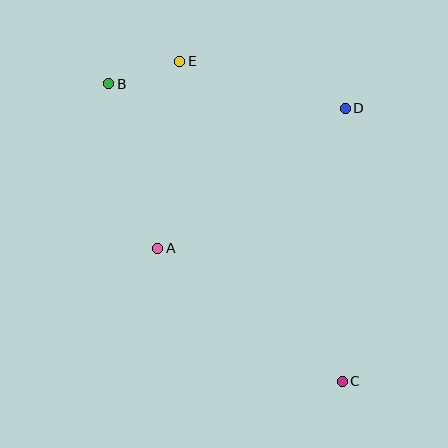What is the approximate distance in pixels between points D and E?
The distance between D and E is approximately 172 pixels.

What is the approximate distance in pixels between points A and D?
The distance between A and D is approximately 234 pixels.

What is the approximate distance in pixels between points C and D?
The distance between C and D is approximately 273 pixels.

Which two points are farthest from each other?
Points B and C are farthest from each other.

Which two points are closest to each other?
Points B and E are closest to each other.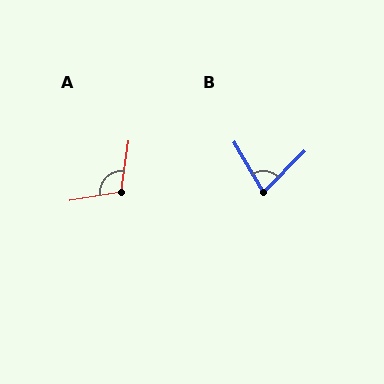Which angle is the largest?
A, at approximately 108 degrees.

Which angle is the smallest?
B, at approximately 76 degrees.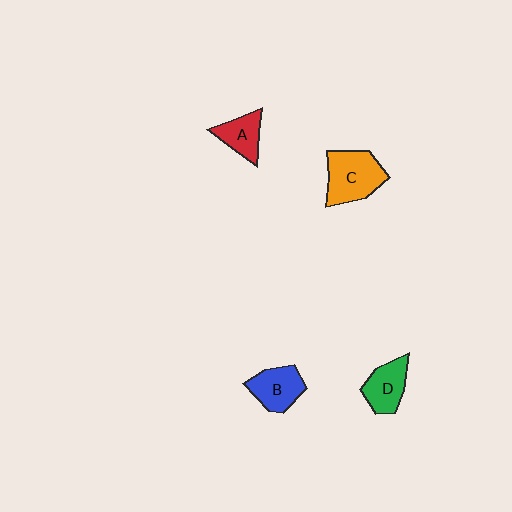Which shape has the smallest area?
Shape A (red).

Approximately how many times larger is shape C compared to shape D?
Approximately 1.4 times.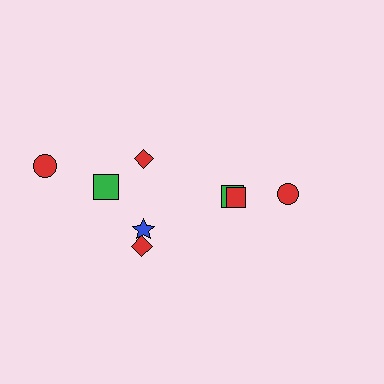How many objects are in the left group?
There are 6 objects.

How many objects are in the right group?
There are 3 objects.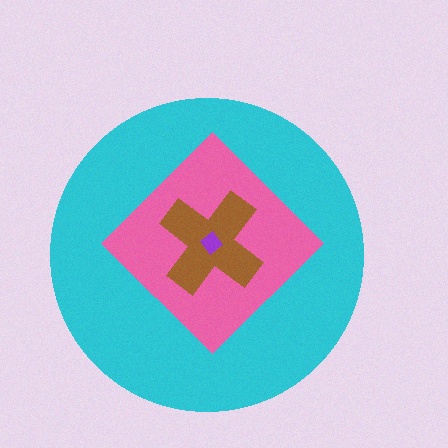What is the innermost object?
The purple diamond.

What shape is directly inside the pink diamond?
The brown cross.